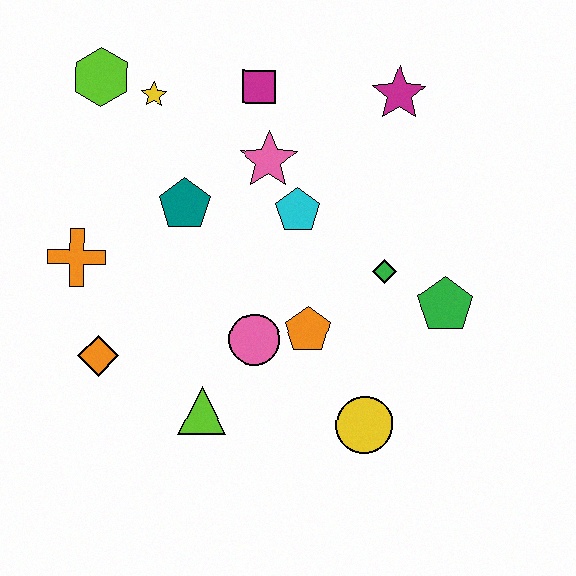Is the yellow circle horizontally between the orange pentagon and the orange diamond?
No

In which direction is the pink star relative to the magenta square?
The pink star is below the magenta square.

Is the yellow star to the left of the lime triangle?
Yes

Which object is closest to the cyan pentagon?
The pink star is closest to the cyan pentagon.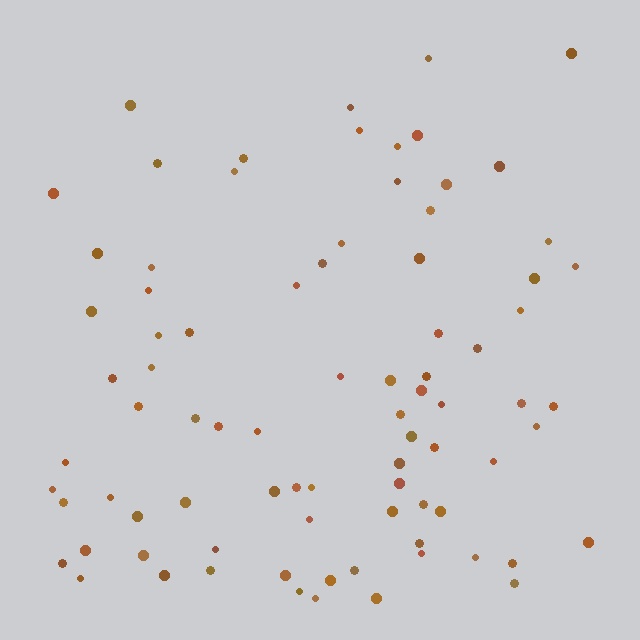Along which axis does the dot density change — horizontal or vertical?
Vertical.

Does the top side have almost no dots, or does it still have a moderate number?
Still a moderate number, just noticeably fewer than the bottom.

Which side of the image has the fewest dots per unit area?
The top.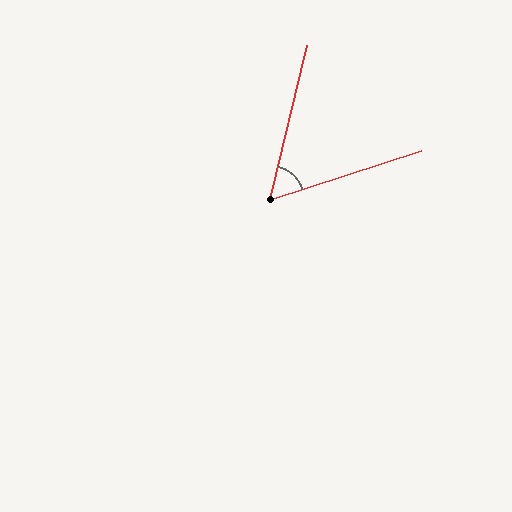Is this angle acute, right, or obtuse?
It is acute.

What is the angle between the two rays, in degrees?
Approximately 59 degrees.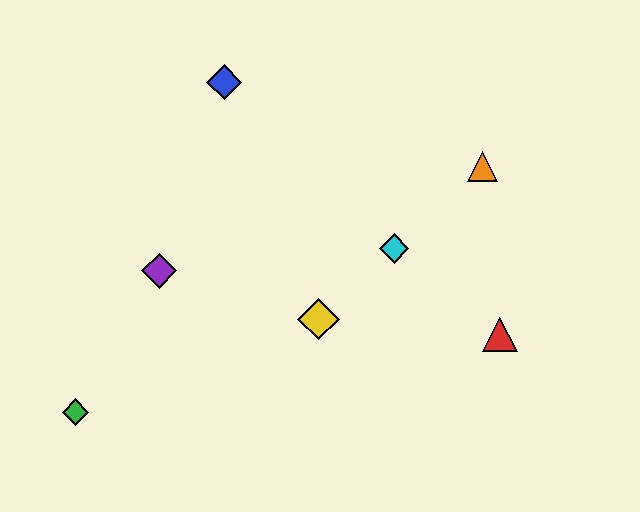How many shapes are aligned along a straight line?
3 shapes (the yellow diamond, the orange triangle, the cyan diamond) are aligned along a straight line.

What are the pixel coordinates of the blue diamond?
The blue diamond is at (224, 82).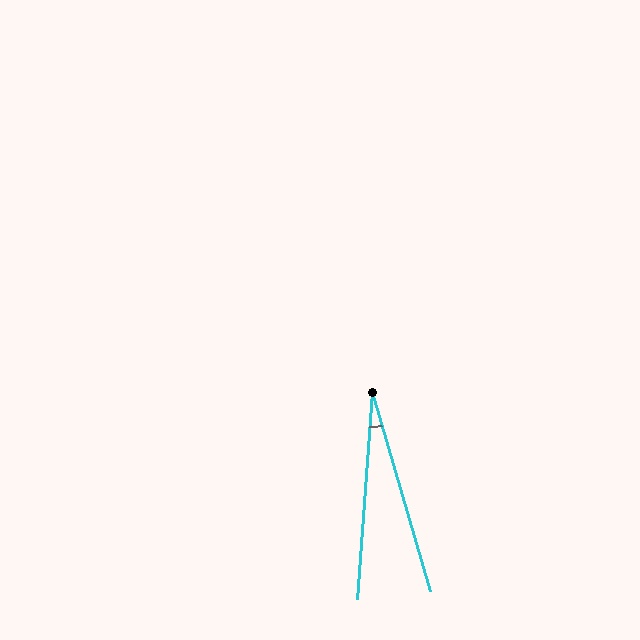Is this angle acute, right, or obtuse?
It is acute.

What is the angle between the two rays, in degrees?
Approximately 20 degrees.